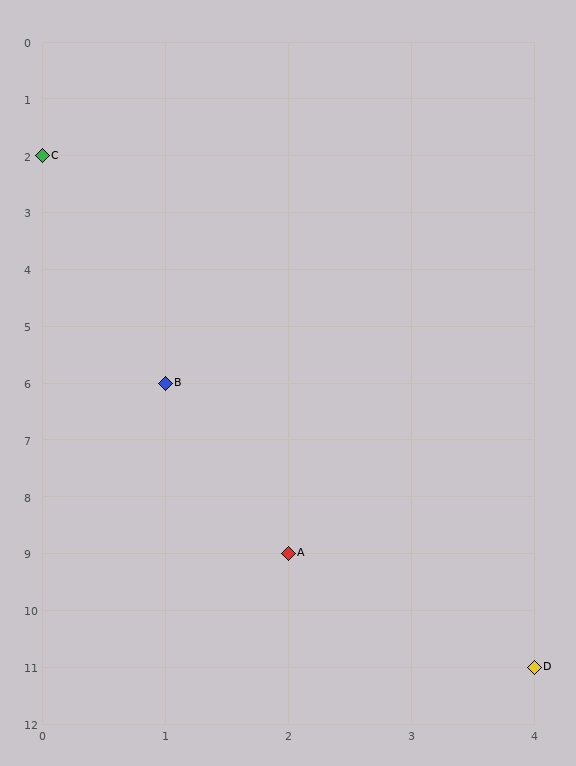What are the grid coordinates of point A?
Point A is at grid coordinates (2, 9).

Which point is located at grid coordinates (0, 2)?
Point C is at (0, 2).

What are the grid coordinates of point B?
Point B is at grid coordinates (1, 6).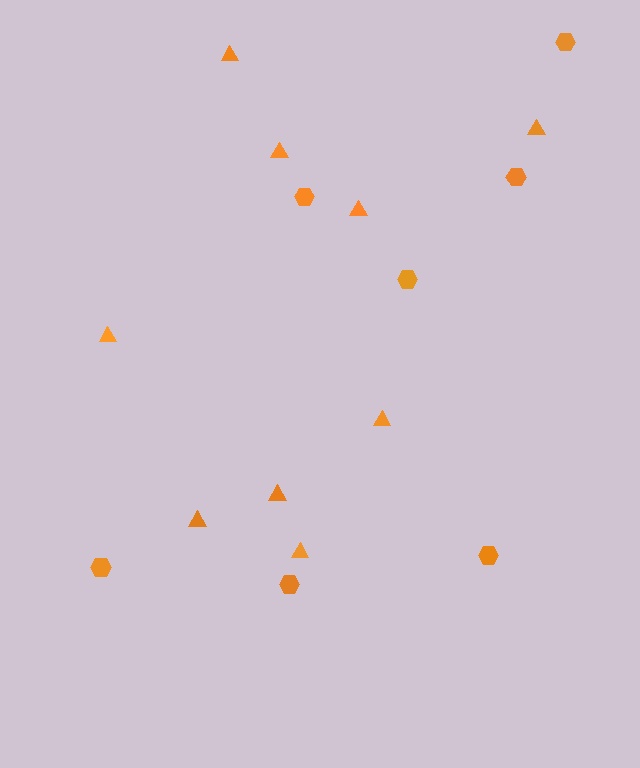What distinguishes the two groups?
There are 2 groups: one group of triangles (9) and one group of hexagons (7).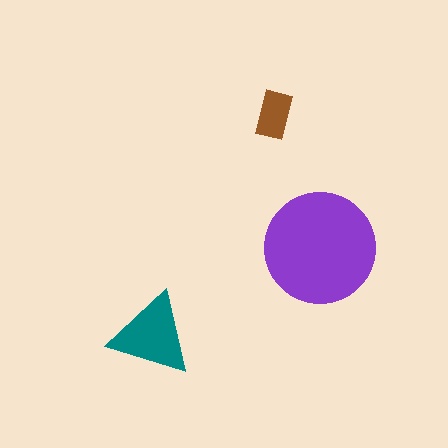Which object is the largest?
The purple circle.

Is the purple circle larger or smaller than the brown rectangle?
Larger.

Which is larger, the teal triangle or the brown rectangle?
The teal triangle.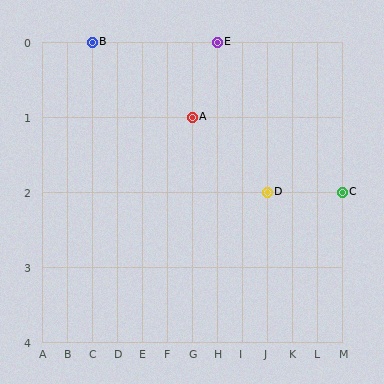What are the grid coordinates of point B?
Point B is at grid coordinates (C, 0).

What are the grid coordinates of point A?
Point A is at grid coordinates (G, 1).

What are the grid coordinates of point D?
Point D is at grid coordinates (J, 2).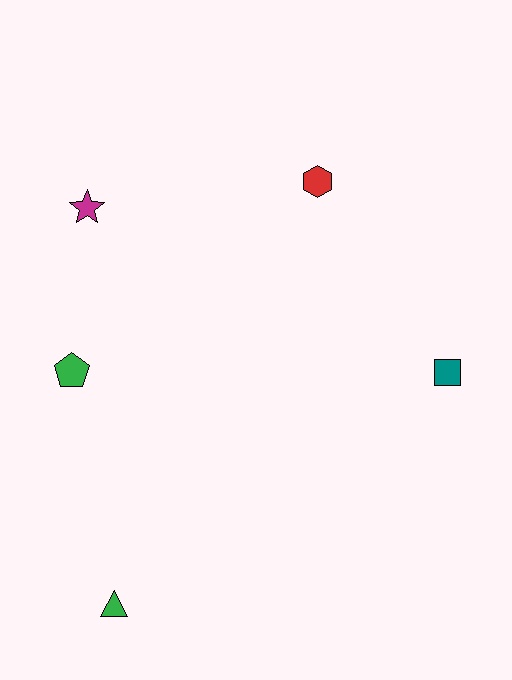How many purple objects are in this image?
There are no purple objects.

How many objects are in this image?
There are 5 objects.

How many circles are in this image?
There are no circles.